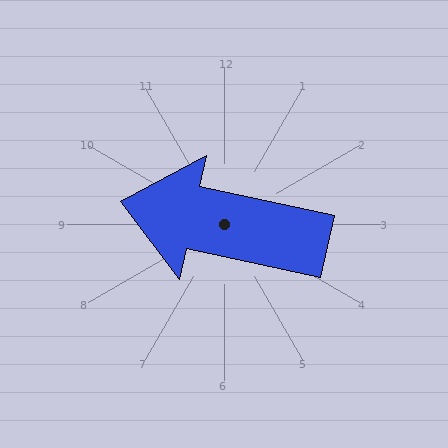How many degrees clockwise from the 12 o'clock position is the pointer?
Approximately 282 degrees.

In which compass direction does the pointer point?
West.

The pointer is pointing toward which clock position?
Roughly 9 o'clock.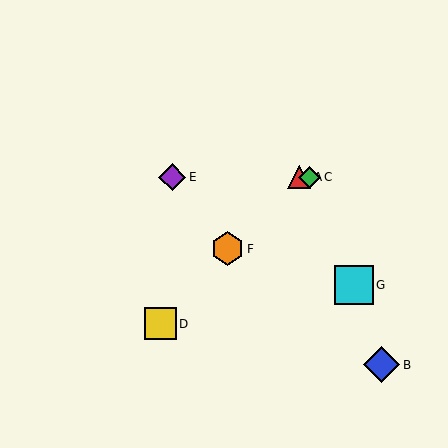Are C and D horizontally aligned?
No, C is at y≈177 and D is at y≈324.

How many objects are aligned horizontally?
3 objects (A, C, E) are aligned horizontally.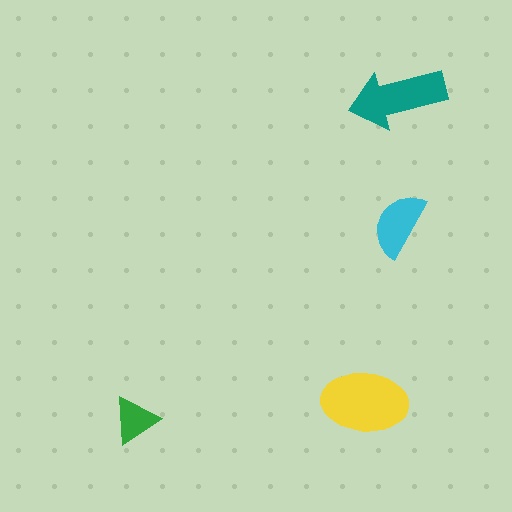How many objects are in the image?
There are 4 objects in the image.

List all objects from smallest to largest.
The green triangle, the cyan semicircle, the teal arrow, the yellow ellipse.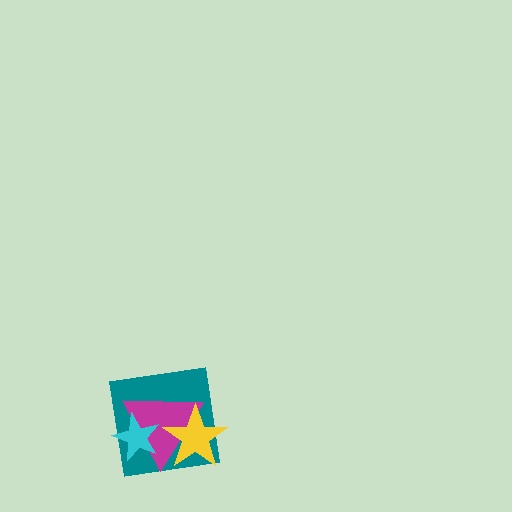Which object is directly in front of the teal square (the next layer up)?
The magenta triangle is directly in front of the teal square.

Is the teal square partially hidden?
Yes, it is partially covered by another shape.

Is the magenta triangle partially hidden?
Yes, it is partially covered by another shape.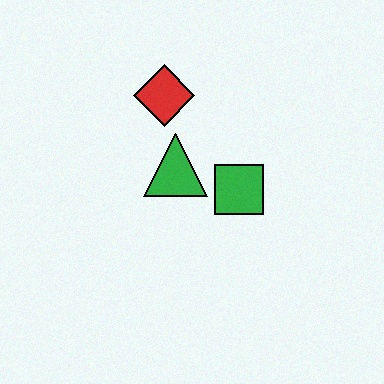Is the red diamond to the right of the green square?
No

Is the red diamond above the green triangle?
Yes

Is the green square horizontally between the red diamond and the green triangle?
No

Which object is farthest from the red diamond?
The green square is farthest from the red diamond.